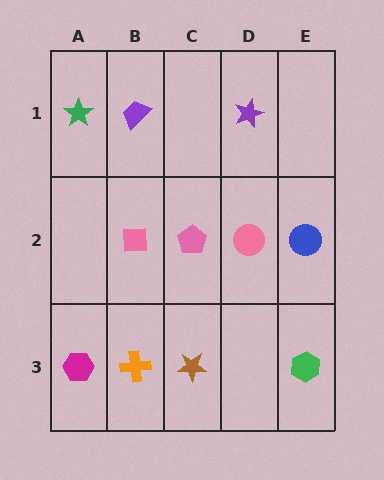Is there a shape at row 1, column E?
No, that cell is empty.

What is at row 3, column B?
An orange cross.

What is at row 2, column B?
A pink square.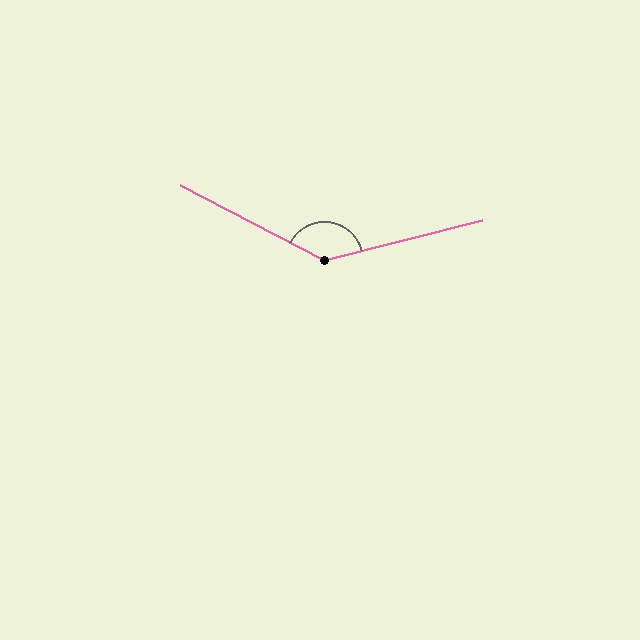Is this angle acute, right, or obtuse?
It is obtuse.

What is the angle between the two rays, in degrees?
Approximately 139 degrees.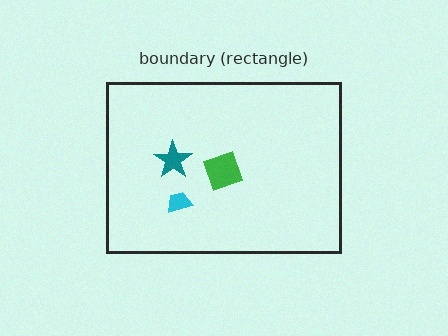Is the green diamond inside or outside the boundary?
Inside.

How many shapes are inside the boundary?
3 inside, 0 outside.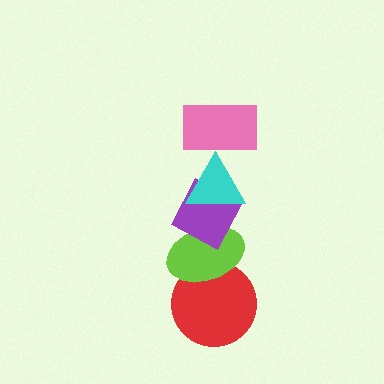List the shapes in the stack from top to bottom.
From top to bottom: the pink rectangle, the cyan triangle, the purple diamond, the lime ellipse, the red circle.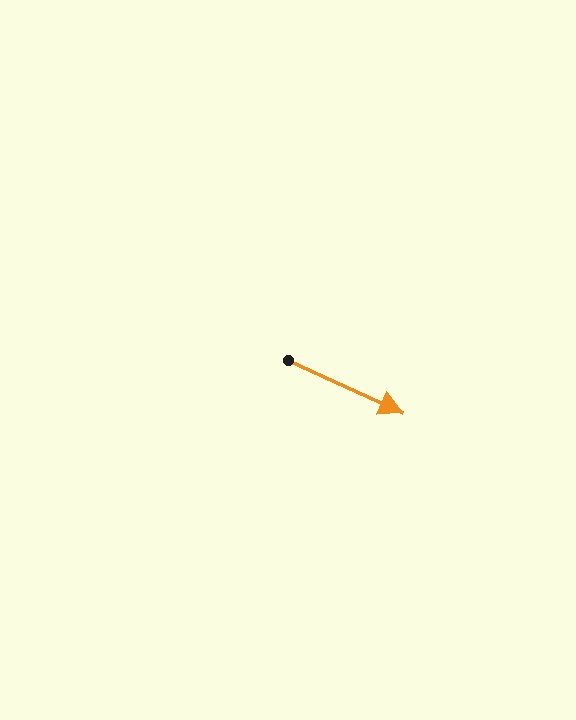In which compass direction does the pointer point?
Southeast.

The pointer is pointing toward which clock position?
Roughly 4 o'clock.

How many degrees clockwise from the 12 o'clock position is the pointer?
Approximately 115 degrees.